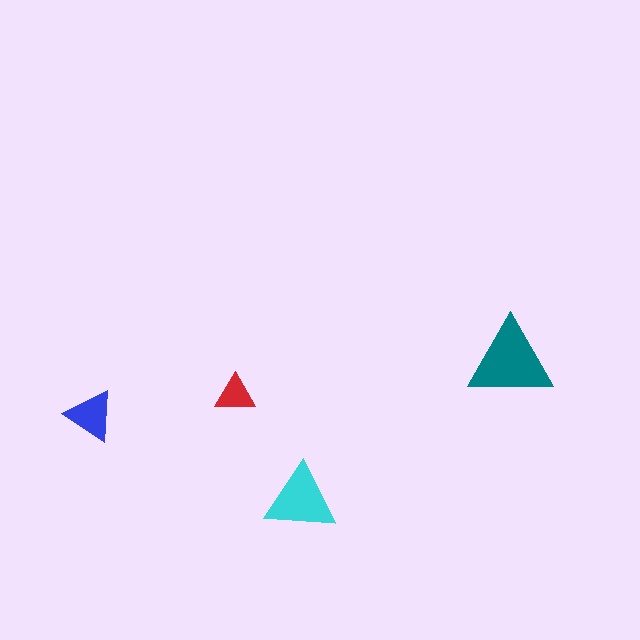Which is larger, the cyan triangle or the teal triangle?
The teal one.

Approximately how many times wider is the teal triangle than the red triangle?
About 2 times wider.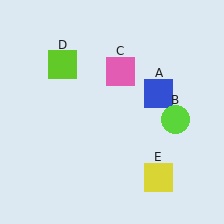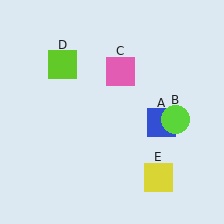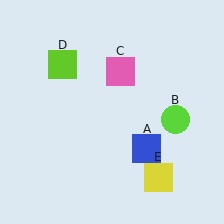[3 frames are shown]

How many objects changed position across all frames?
1 object changed position: blue square (object A).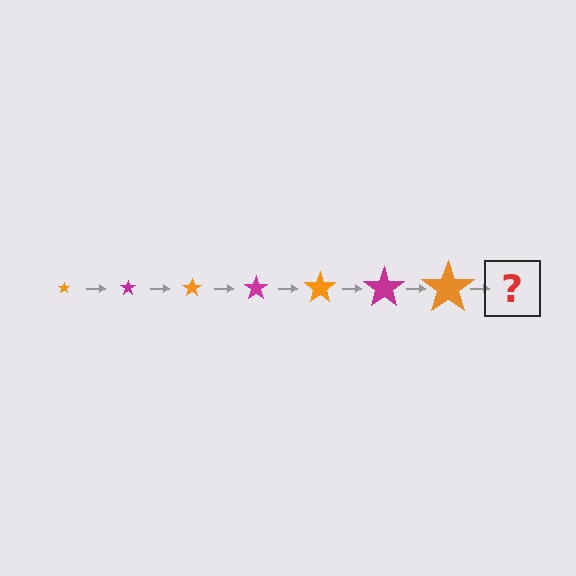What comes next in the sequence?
The next element should be a magenta star, larger than the previous one.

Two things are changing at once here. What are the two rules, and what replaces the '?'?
The two rules are that the star grows larger each step and the color cycles through orange and magenta. The '?' should be a magenta star, larger than the previous one.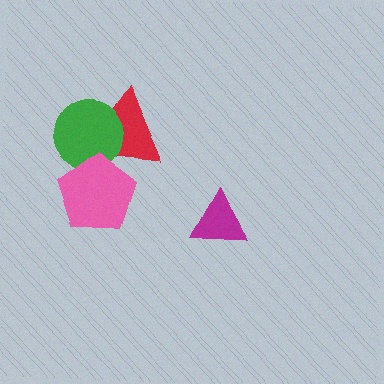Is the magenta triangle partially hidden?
No, no other shape covers it.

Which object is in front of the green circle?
The pink pentagon is in front of the green circle.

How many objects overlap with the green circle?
2 objects overlap with the green circle.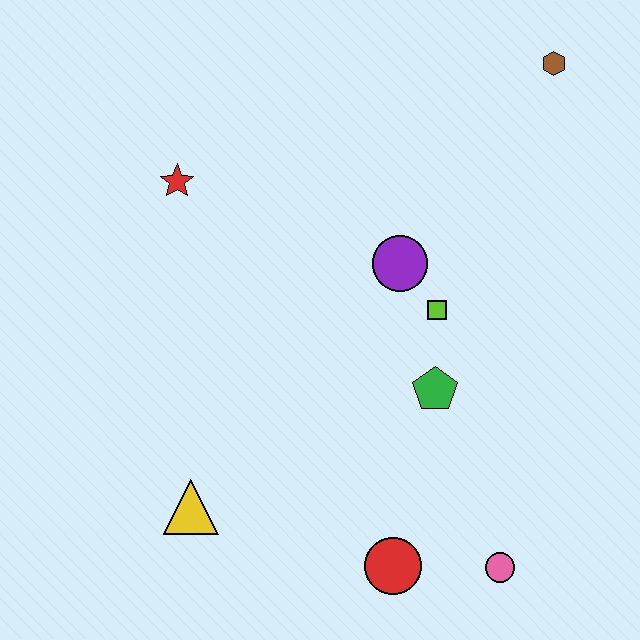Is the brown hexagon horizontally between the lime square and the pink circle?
No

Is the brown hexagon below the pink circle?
No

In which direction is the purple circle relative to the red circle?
The purple circle is above the red circle.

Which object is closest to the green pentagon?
The lime square is closest to the green pentagon.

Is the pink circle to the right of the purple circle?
Yes